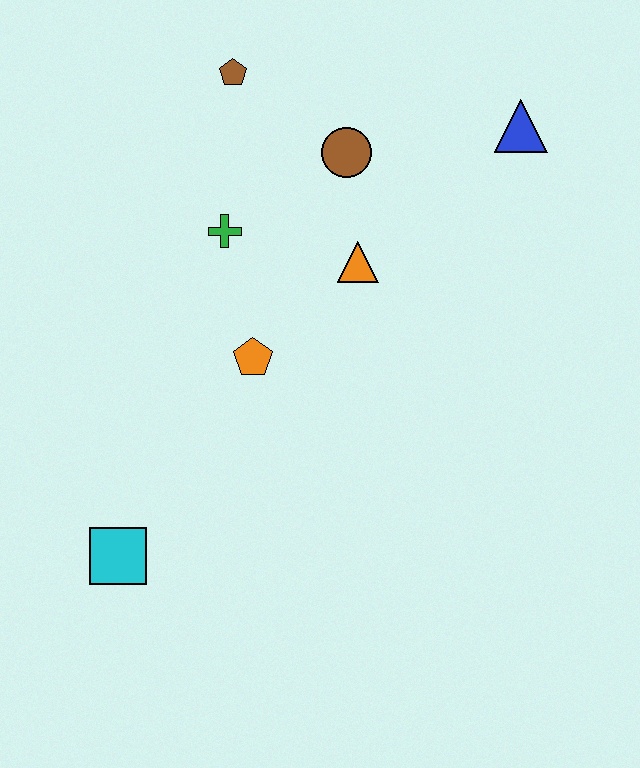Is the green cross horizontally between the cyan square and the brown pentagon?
Yes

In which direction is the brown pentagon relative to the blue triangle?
The brown pentagon is to the left of the blue triangle.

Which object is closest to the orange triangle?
The brown circle is closest to the orange triangle.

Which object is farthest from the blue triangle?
The cyan square is farthest from the blue triangle.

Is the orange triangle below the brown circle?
Yes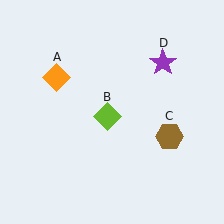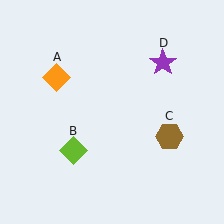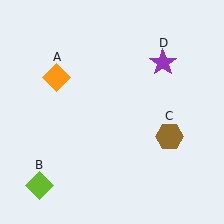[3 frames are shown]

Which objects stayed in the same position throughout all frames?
Orange diamond (object A) and brown hexagon (object C) and purple star (object D) remained stationary.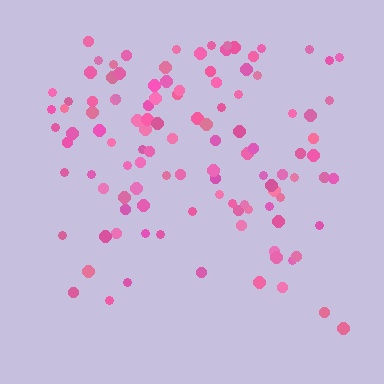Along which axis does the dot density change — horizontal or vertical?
Vertical.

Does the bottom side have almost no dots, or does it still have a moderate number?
Still a moderate number, just noticeably fewer than the top.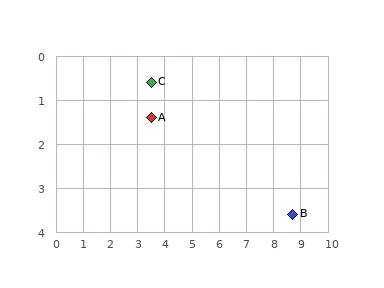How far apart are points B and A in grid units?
Points B and A are about 5.6 grid units apart.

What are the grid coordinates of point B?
Point B is at approximately (8.7, 3.6).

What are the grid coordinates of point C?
Point C is at approximately (3.5, 0.6).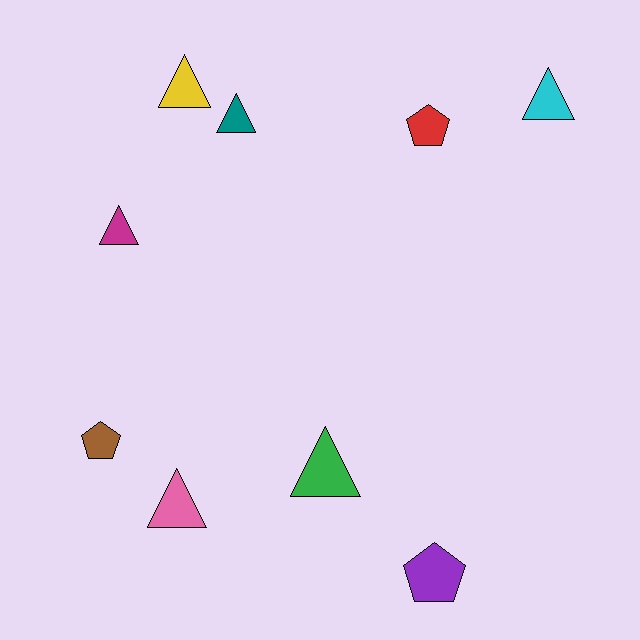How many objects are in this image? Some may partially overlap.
There are 9 objects.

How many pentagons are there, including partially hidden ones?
There are 3 pentagons.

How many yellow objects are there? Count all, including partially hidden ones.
There is 1 yellow object.